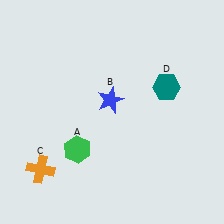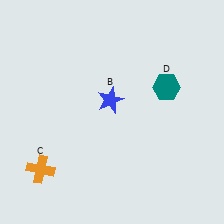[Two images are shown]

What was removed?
The green hexagon (A) was removed in Image 2.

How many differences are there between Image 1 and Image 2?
There is 1 difference between the two images.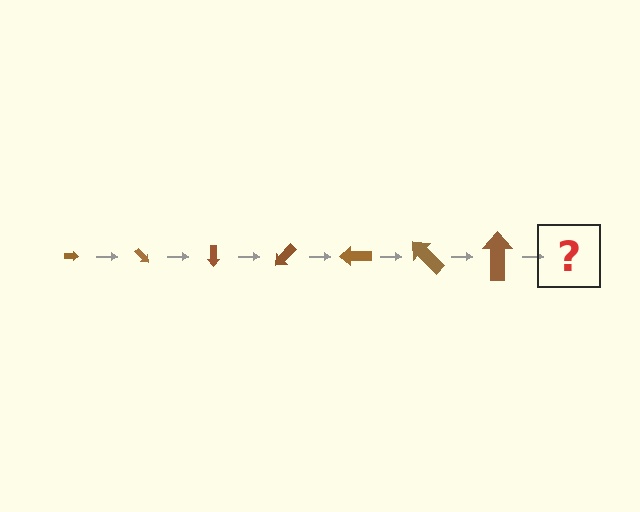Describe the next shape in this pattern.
It should be an arrow, larger than the previous one and rotated 315 degrees from the start.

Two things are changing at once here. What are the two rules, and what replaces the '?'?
The two rules are that the arrow grows larger each step and it rotates 45 degrees each step. The '?' should be an arrow, larger than the previous one and rotated 315 degrees from the start.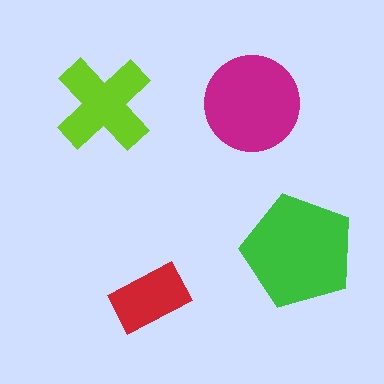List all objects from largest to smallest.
The green pentagon, the magenta circle, the lime cross, the red rectangle.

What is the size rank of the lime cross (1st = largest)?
3rd.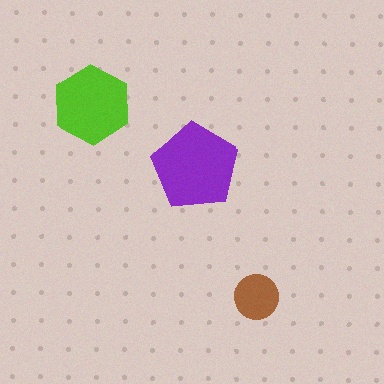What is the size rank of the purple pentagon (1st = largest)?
1st.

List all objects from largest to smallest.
The purple pentagon, the lime hexagon, the brown circle.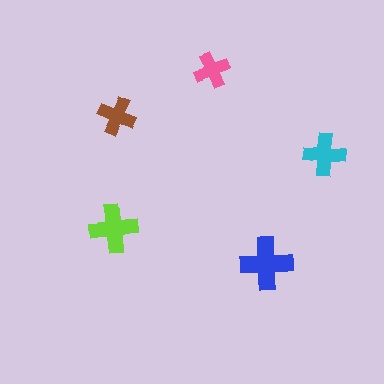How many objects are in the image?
There are 5 objects in the image.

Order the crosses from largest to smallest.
the blue one, the lime one, the cyan one, the brown one, the pink one.